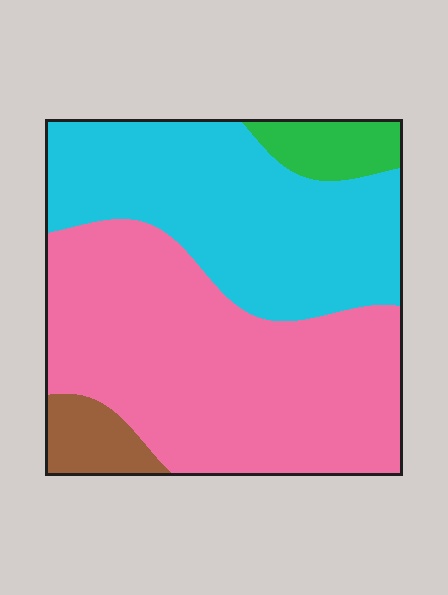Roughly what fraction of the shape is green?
Green takes up about one tenth (1/10) of the shape.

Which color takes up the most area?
Pink, at roughly 50%.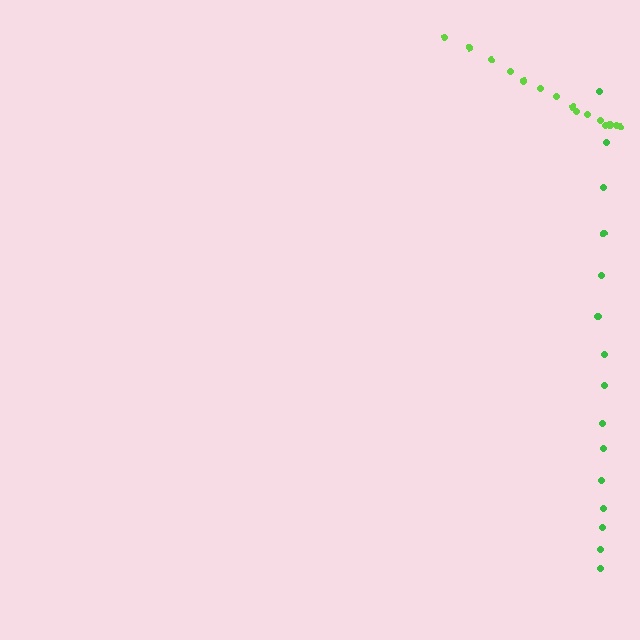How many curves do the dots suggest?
There are 2 distinct paths.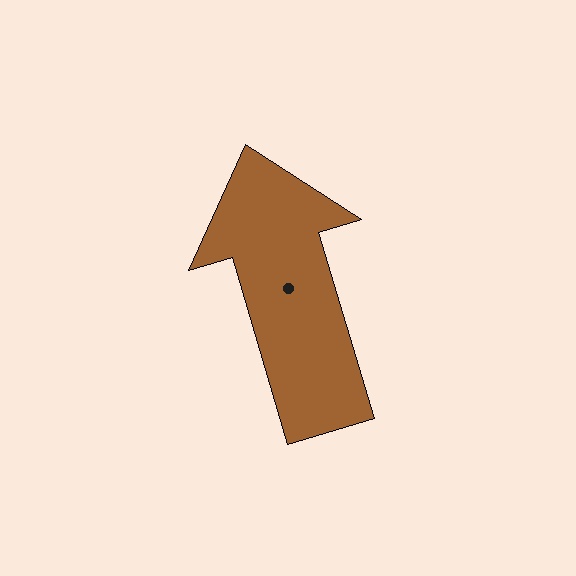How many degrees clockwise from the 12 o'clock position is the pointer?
Approximately 343 degrees.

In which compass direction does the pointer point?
North.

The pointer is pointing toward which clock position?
Roughly 11 o'clock.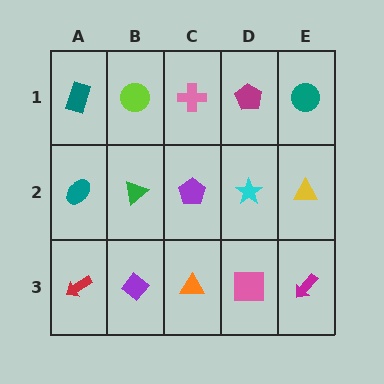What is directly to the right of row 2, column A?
A green triangle.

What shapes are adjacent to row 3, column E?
A yellow triangle (row 2, column E), a pink square (row 3, column D).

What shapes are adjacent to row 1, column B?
A green triangle (row 2, column B), a teal rectangle (row 1, column A), a pink cross (row 1, column C).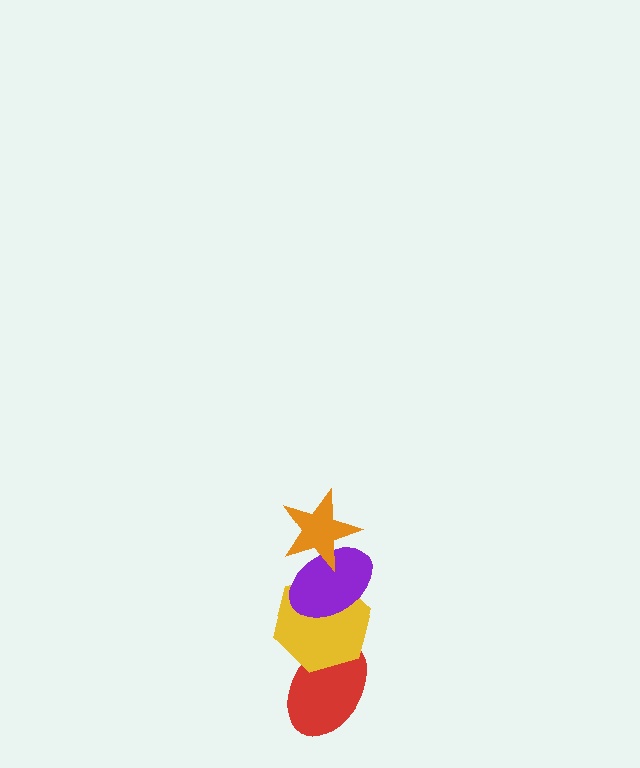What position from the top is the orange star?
The orange star is 1st from the top.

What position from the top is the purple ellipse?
The purple ellipse is 2nd from the top.